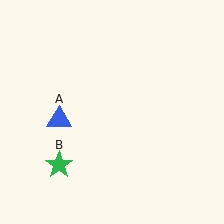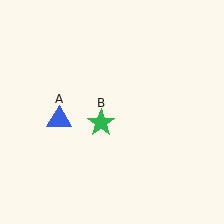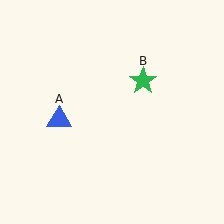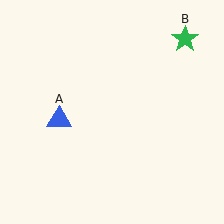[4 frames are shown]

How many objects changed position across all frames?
1 object changed position: green star (object B).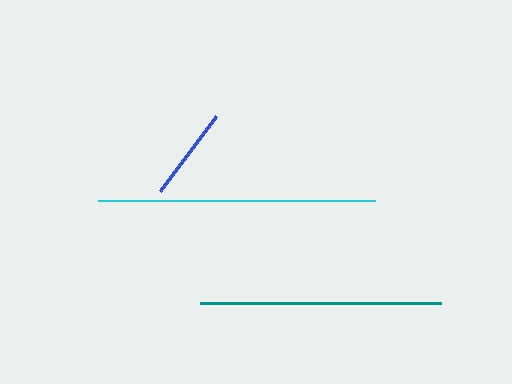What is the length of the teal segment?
The teal segment is approximately 241 pixels long.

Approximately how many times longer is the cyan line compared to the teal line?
The cyan line is approximately 1.2 times the length of the teal line.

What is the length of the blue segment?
The blue segment is approximately 93 pixels long.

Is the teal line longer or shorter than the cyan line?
The cyan line is longer than the teal line.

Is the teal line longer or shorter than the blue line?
The teal line is longer than the blue line.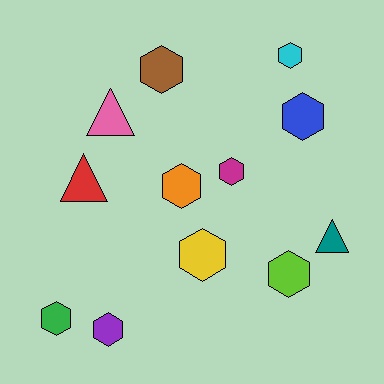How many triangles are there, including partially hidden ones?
There are 3 triangles.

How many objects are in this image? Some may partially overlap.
There are 12 objects.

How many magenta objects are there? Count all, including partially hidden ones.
There is 1 magenta object.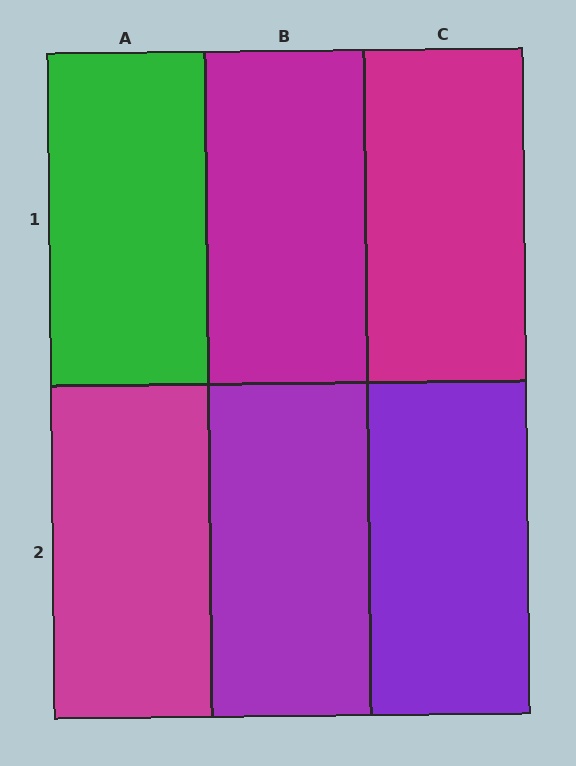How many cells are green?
1 cell is green.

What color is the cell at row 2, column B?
Purple.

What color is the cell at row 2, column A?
Magenta.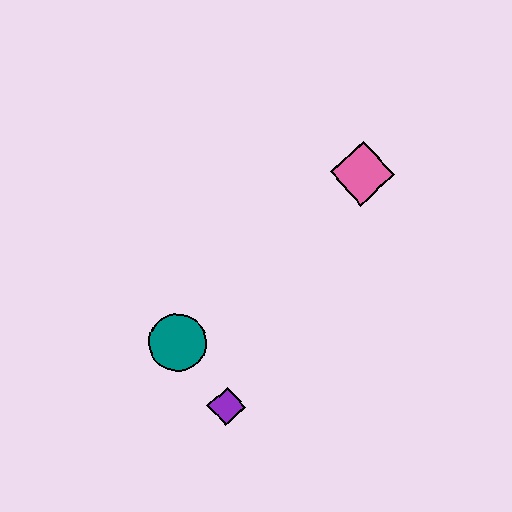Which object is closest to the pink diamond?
The teal circle is closest to the pink diamond.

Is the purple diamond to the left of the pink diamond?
Yes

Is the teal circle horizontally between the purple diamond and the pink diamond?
No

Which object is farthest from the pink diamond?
The purple diamond is farthest from the pink diamond.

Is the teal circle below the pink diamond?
Yes